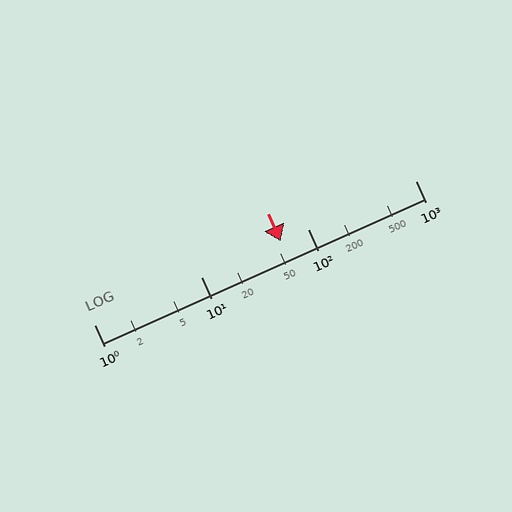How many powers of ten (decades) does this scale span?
The scale spans 3 decades, from 1 to 1000.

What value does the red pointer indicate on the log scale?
The pointer indicates approximately 55.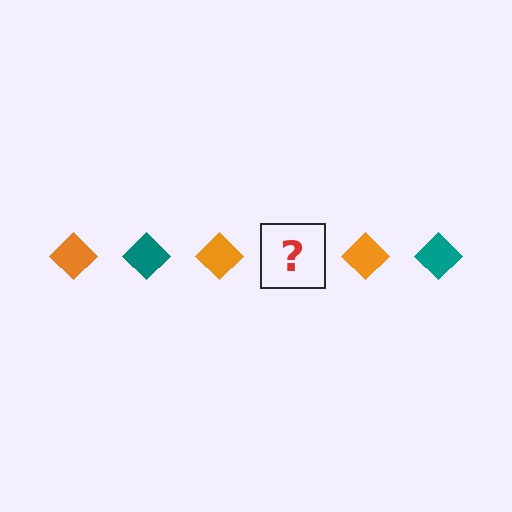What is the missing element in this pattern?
The missing element is a teal diamond.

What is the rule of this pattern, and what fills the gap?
The rule is that the pattern cycles through orange, teal diamonds. The gap should be filled with a teal diamond.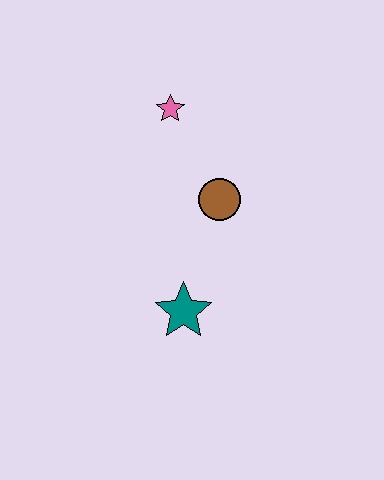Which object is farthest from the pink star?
The teal star is farthest from the pink star.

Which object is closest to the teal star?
The brown circle is closest to the teal star.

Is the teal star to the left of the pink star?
No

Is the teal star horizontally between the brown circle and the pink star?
Yes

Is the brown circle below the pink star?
Yes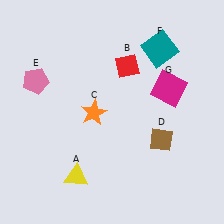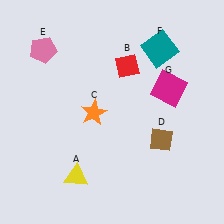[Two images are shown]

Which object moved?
The pink pentagon (E) moved up.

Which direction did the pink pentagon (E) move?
The pink pentagon (E) moved up.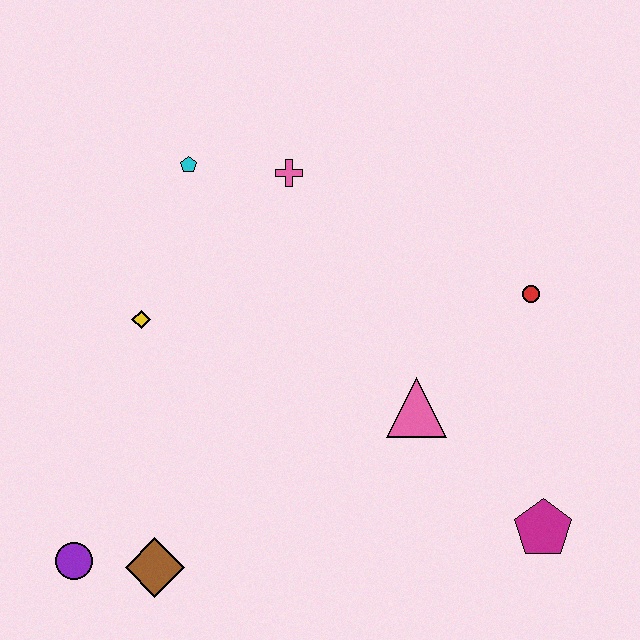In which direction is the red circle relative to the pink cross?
The red circle is to the right of the pink cross.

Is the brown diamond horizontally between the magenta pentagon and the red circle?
No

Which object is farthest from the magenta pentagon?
The cyan pentagon is farthest from the magenta pentagon.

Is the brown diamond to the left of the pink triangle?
Yes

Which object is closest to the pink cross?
The cyan pentagon is closest to the pink cross.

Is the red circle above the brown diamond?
Yes